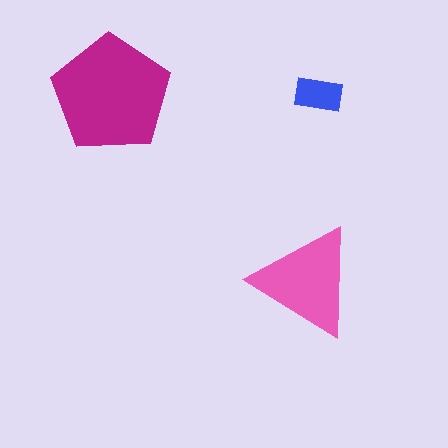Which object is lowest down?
The pink triangle is bottommost.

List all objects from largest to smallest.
The magenta pentagon, the pink triangle, the blue rectangle.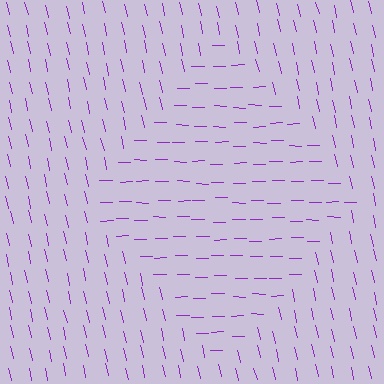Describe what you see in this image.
The image is filled with small purple line segments. A diamond region in the image has lines oriented differently from the surrounding lines, creating a visible texture boundary.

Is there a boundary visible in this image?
Yes, there is a texture boundary formed by a change in line orientation.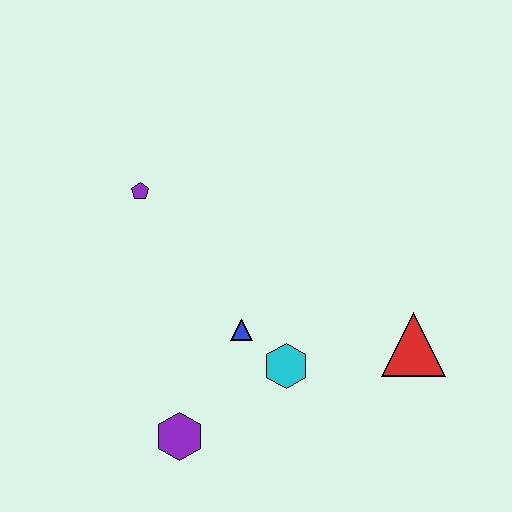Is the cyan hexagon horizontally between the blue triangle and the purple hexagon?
No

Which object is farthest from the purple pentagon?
The red triangle is farthest from the purple pentagon.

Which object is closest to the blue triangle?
The cyan hexagon is closest to the blue triangle.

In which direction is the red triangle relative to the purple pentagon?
The red triangle is to the right of the purple pentagon.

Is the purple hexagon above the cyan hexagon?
No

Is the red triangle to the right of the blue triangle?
Yes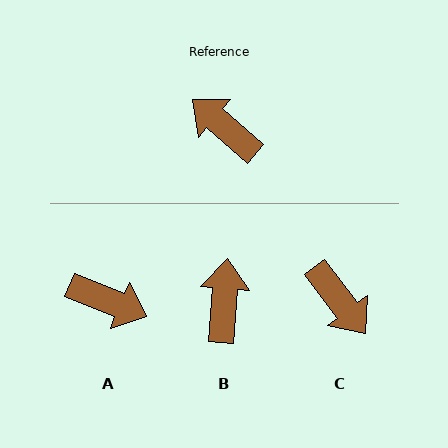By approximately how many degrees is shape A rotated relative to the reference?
Approximately 162 degrees clockwise.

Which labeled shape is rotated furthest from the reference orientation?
C, about 168 degrees away.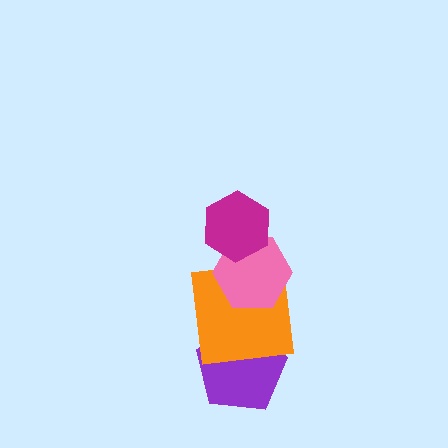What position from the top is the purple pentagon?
The purple pentagon is 4th from the top.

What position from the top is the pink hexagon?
The pink hexagon is 2nd from the top.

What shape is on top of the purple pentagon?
The orange square is on top of the purple pentagon.